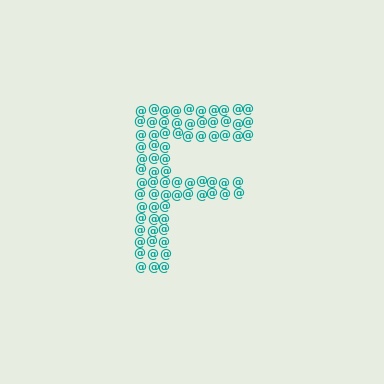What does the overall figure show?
The overall figure shows the letter F.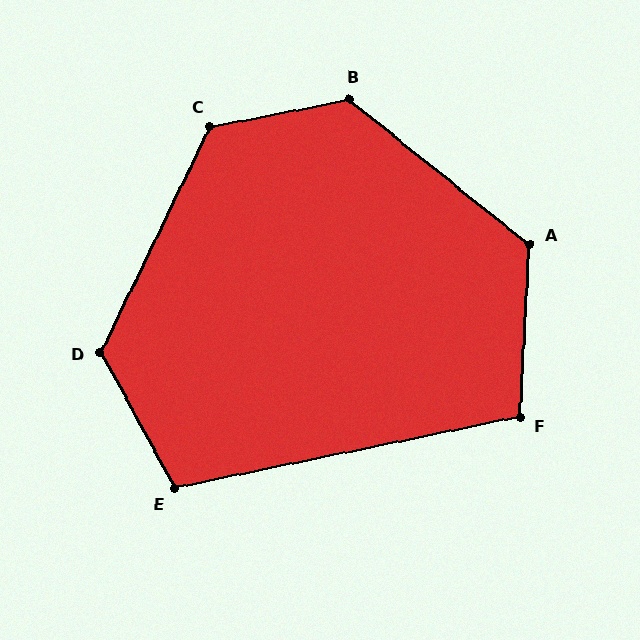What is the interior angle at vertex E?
Approximately 107 degrees (obtuse).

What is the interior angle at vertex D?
Approximately 125 degrees (obtuse).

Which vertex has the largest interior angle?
B, at approximately 130 degrees.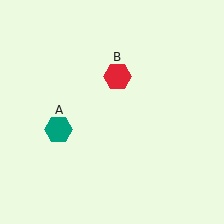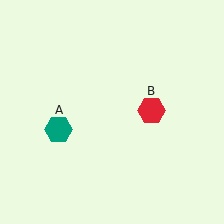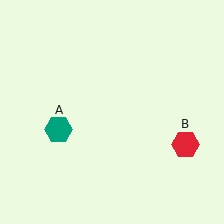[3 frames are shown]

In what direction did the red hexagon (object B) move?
The red hexagon (object B) moved down and to the right.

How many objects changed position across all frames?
1 object changed position: red hexagon (object B).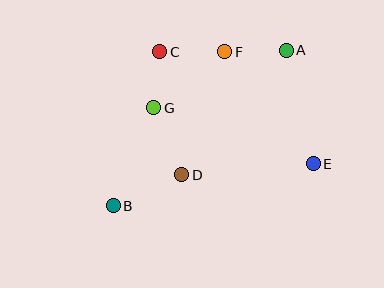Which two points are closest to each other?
Points C and G are closest to each other.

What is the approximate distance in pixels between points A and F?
The distance between A and F is approximately 62 pixels.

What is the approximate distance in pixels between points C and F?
The distance between C and F is approximately 65 pixels.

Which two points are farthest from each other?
Points A and B are farthest from each other.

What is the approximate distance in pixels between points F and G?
The distance between F and G is approximately 90 pixels.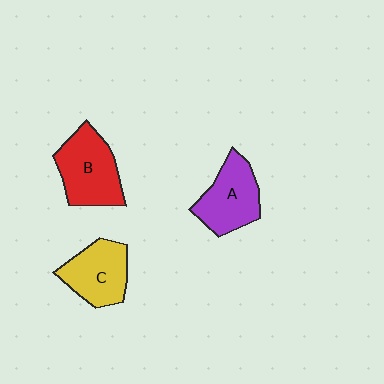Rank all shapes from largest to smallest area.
From largest to smallest: B (red), A (purple), C (yellow).